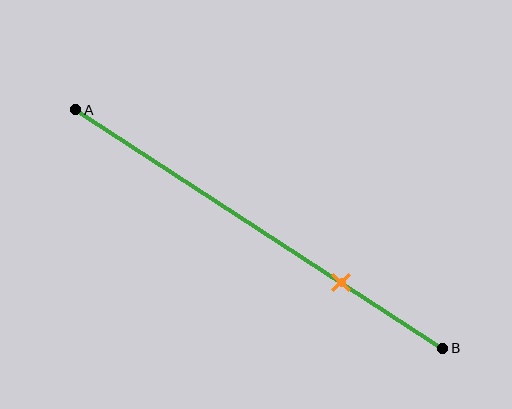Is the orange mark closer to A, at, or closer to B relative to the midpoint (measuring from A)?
The orange mark is closer to point B than the midpoint of segment AB.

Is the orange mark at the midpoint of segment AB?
No, the mark is at about 70% from A, not at the 50% midpoint.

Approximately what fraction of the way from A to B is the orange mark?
The orange mark is approximately 70% of the way from A to B.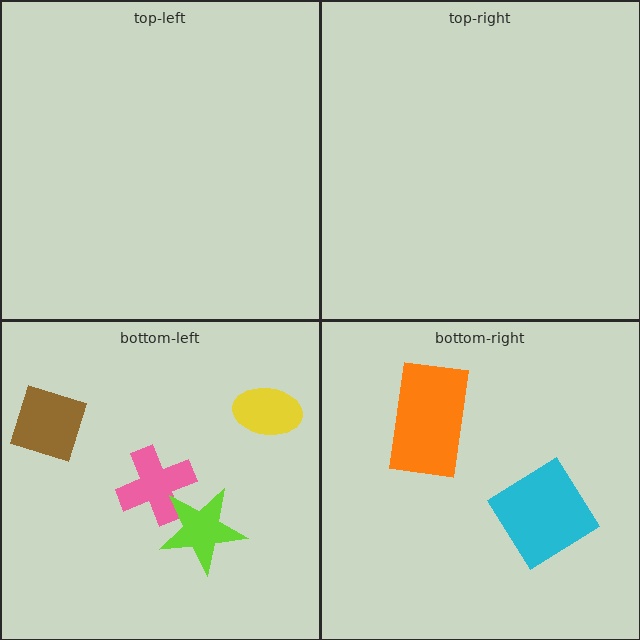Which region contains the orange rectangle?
The bottom-right region.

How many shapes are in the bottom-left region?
4.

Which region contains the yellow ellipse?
The bottom-left region.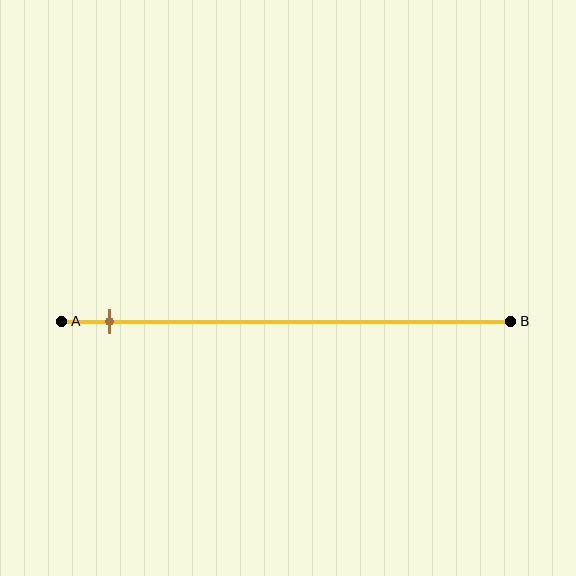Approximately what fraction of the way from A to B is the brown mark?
The brown mark is approximately 10% of the way from A to B.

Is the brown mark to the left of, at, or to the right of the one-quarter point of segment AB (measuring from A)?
The brown mark is to the left of the one-quarter point of segment AB.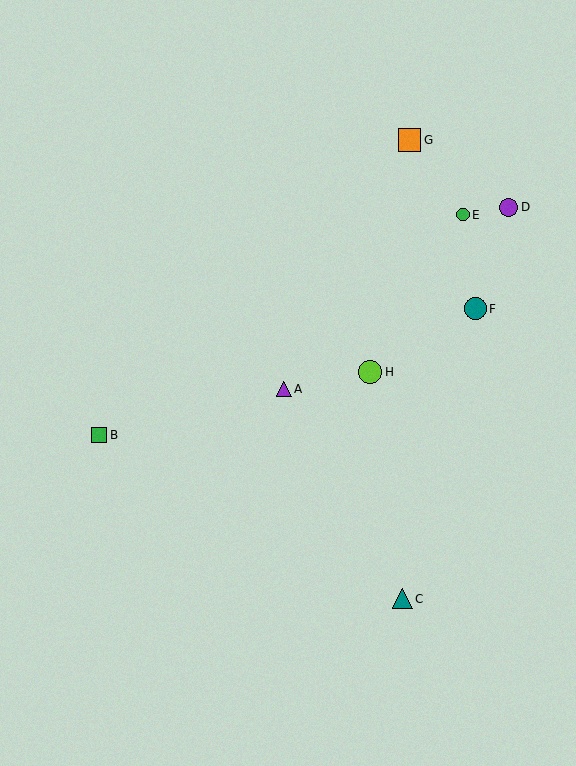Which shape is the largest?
The lime circle (labeled H) is the largest.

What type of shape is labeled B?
Shape B is a green square.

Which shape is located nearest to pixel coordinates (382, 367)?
The lime circle (labeled H) at (370, 372) is nearest to that location.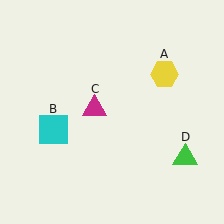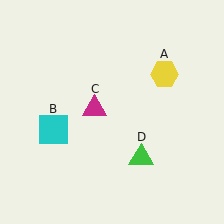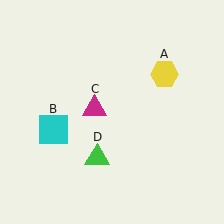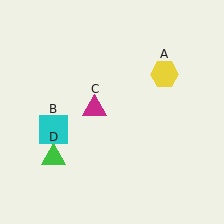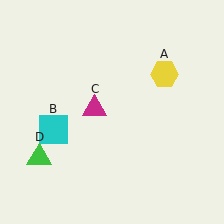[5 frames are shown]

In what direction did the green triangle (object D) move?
The green triangle (object D) moved left.